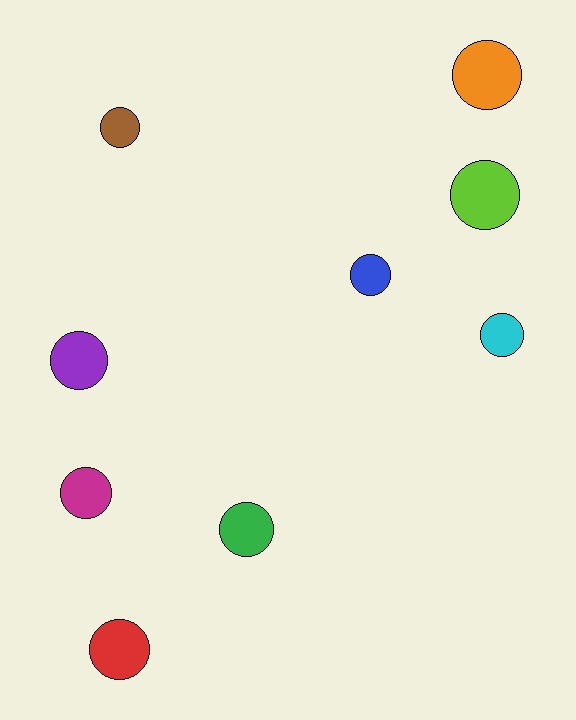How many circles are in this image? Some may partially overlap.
There are 9 circles.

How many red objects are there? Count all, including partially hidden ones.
There is 1 red object.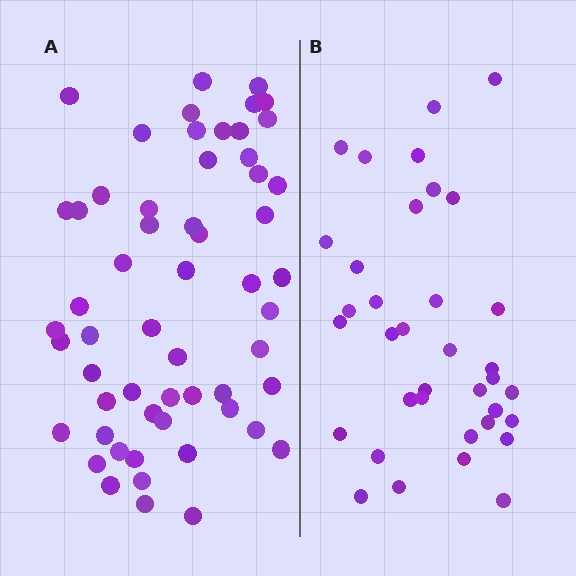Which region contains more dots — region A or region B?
Region A (the left region) has more dots.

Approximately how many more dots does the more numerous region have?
Region A has approximately 20 more dots than region B.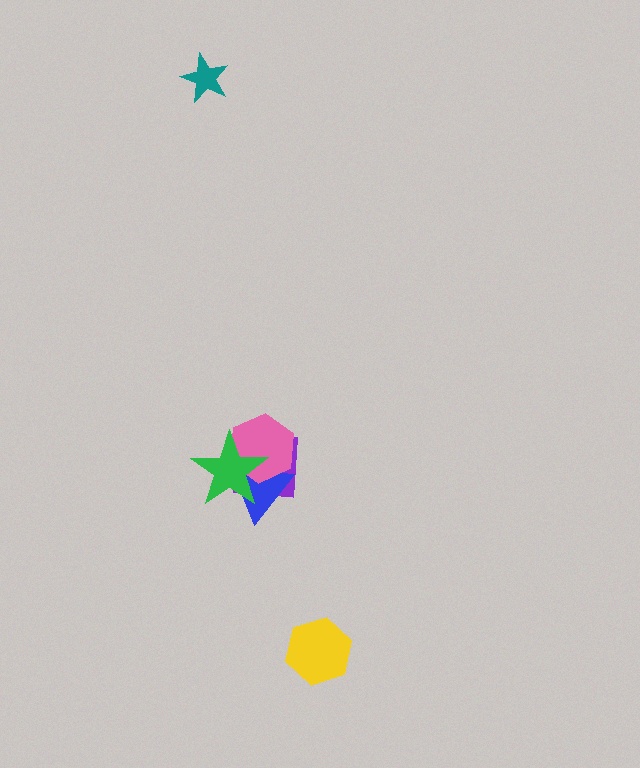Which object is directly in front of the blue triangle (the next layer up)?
The pink hexagon is directly in front of the blue triangle.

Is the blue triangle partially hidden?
Yes, it is partially covered by another shape.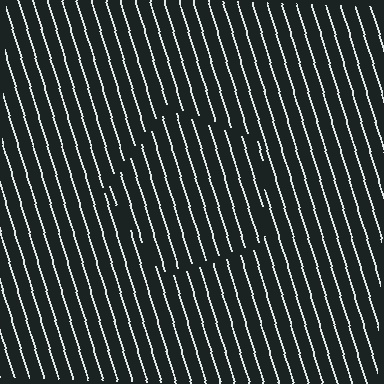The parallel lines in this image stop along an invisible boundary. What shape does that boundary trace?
An illusory pentagon. The interior of the shape contains the same grating, shifted by half a period — the contour is defined by the phase discontinuity where line-ends from the inner and outer gratings abut.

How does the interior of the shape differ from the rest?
The interior of the shape contains the same grating, shifted by half a period — the contour is defined by the phase discontinuity where line-ends from the inner and outer gratings abut.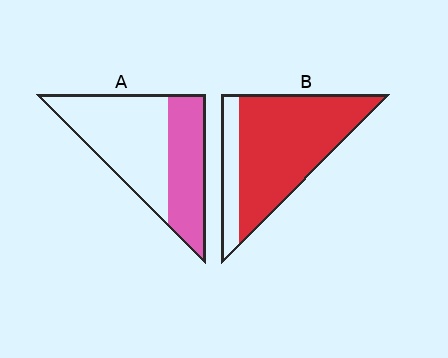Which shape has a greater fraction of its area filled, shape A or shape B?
Shape B.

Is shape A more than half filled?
No.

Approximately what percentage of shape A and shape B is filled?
A is approximately 40% and B is approximately 80%.